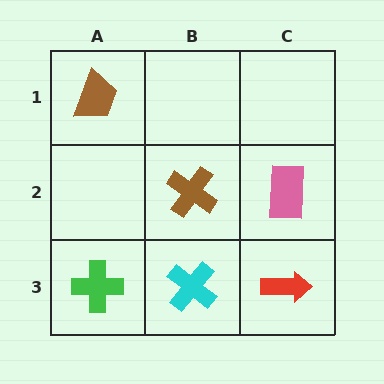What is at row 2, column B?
A brown cross.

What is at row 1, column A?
A brown trapezoid.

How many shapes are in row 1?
1 shape.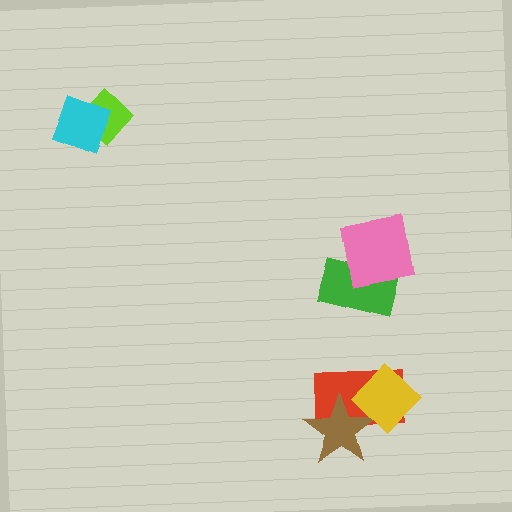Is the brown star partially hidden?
Yes, it is partially covered by another shape.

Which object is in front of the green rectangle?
The pink square is in front of the green rectangle.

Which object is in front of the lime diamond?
The cyan diamond is in front of the lime diamond.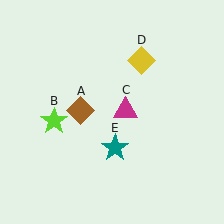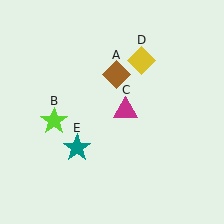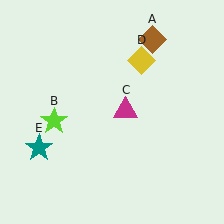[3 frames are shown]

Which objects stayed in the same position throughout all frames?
Lime star (object B) and magenta triangle (object C) and yellow diamond (object D) remained stationary.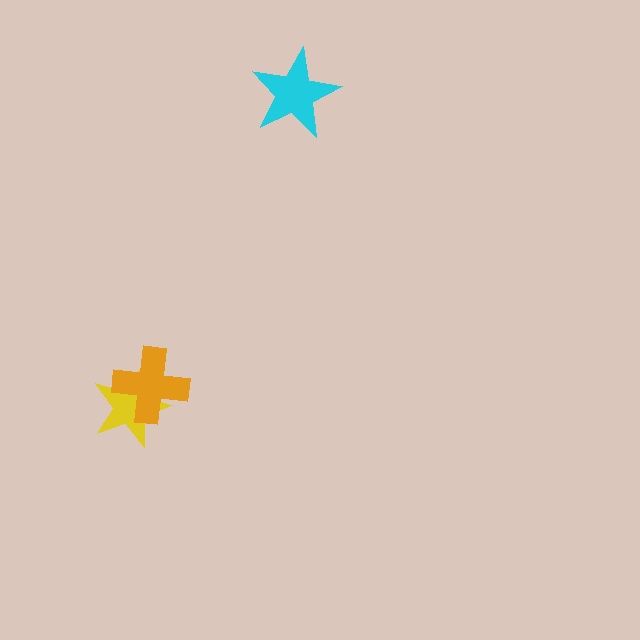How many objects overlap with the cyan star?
0 objects overlap with the cyan star.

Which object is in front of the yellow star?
The orange cross is in front of the yellow star.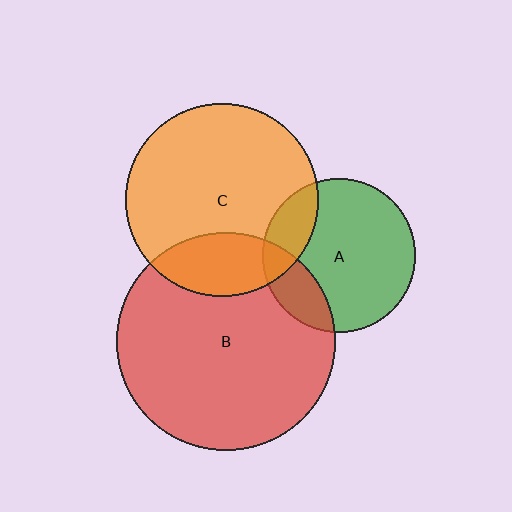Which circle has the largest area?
Circle B (red).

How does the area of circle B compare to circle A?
Approximately 2.0 times.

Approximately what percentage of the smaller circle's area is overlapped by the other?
Approximately 20%.